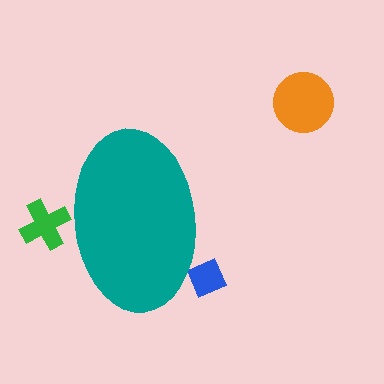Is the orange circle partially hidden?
No, the orange circle is fully visible.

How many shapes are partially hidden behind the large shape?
2 shapes are partially hidden.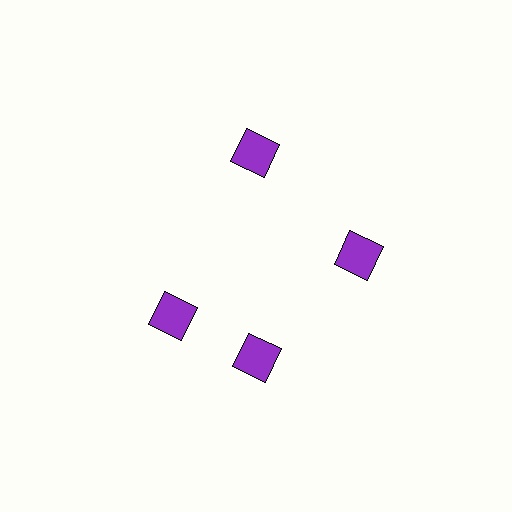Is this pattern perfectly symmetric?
No. The 4 purple squares are arranged in a ring, but one element near the 9 o'clock position is rotated out of alignment along the ring, breaking the 4-fold rotational symmetry.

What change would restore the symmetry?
The symmetry would be restored by rotating it back into even spacing with its neighbors so that all 4 squares sit at equal angles and equal distance from the center.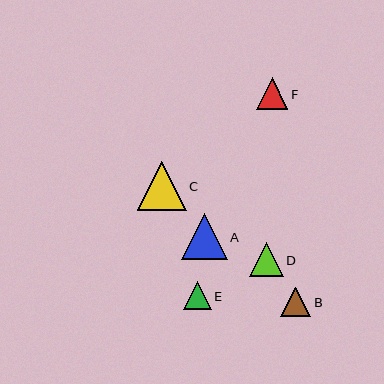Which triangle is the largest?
Triangle C is the largest with a size of approximately 48 pixels.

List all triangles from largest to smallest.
From largest to smallest: C, A, D, F, B, E.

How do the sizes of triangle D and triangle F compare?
Triangle D and triangle F are approximately the same size.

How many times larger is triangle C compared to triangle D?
Triangle C is approximately 1.4 times the size of triangle D.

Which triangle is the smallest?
Triangle E is the smallest with a size of approximately 28 pixels.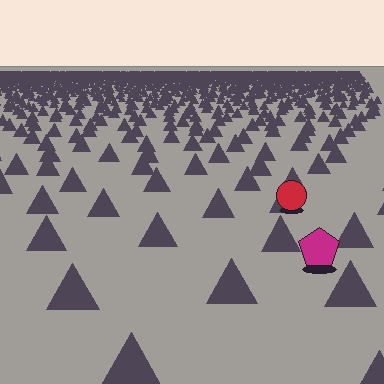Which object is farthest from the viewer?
The red circle is farthest from the viewer. It appears smaller and the ground texture around it is denser.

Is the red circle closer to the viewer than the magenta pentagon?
No. The magenta pentagon is closer — you can tell from the texture gradient: the ground texture is coarser near it.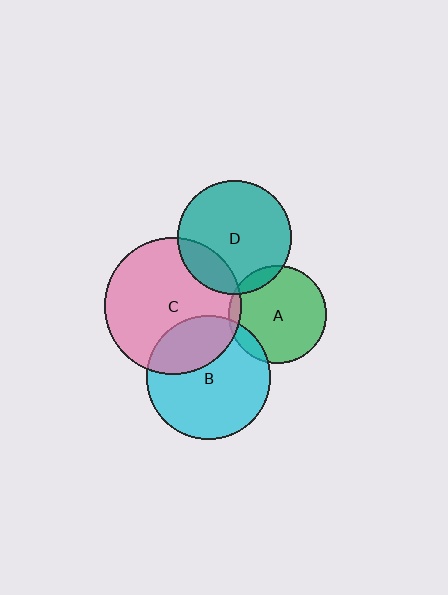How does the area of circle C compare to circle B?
Approximately 1.2 times.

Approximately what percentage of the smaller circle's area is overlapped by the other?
Approximately 5%.